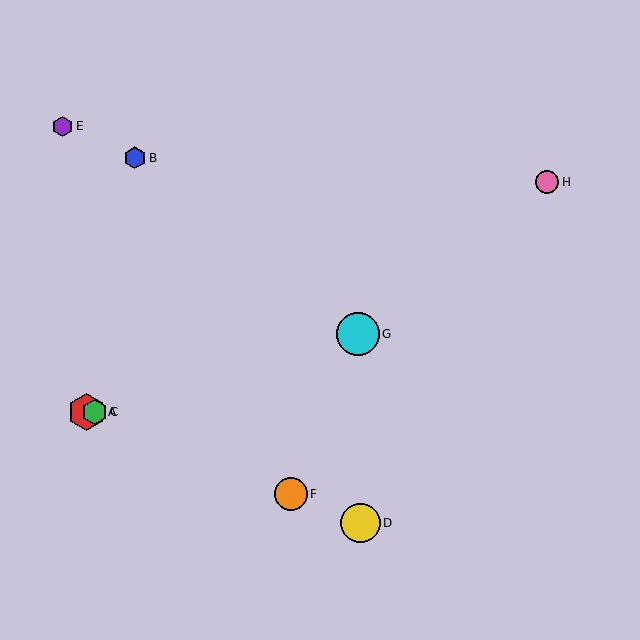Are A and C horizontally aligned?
Yes, both are at y≈412.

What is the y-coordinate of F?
Object F is at y≈494.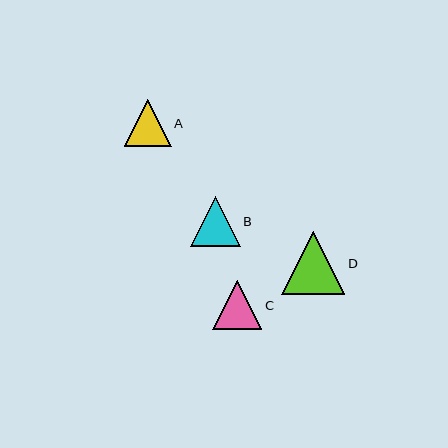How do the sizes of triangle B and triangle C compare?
Triangle B and triangle C are approximately the same size.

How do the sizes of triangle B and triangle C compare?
Triangle B and triangle C are approximately the same size.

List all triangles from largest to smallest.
From largest to smallest: D, B, C, A.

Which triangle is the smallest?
Triangle A is the smallest with a size of approximately 47 pixels.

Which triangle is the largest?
Triangle D is the largest with a size of approximately 63 pixels.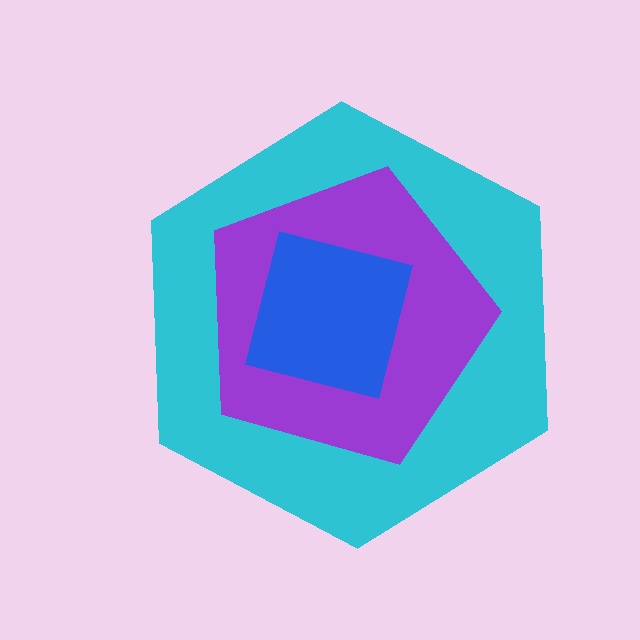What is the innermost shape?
The blue square.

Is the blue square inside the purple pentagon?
Yes.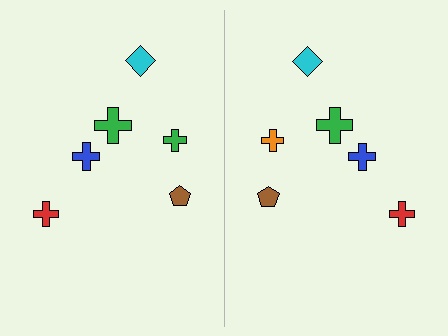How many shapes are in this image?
There are 12 shapes in this image.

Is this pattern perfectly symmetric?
No, the pattern is not perfectly symmetric. The orange cross on the right side breaks the symmetry — its mirror counterpart is green.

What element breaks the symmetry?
The orange cross on the right side breaks the symmetry — its mirror counterpart is green.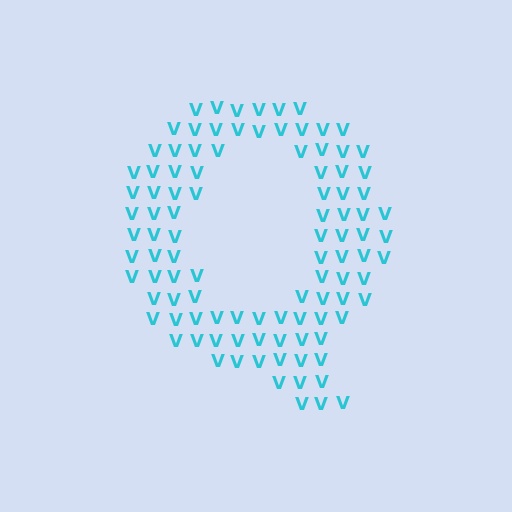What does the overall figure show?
The overall figure shows the letter Q.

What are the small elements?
The small elements are letter V's.